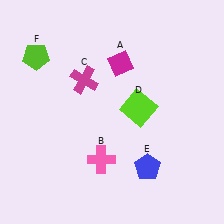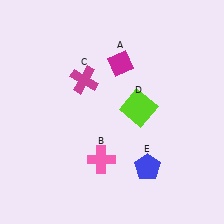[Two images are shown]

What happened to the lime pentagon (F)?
The lime pentagon (F) was removed in Image 2. It was in the top-left area of Image 1.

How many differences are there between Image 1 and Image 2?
There is 1 difference between the two images.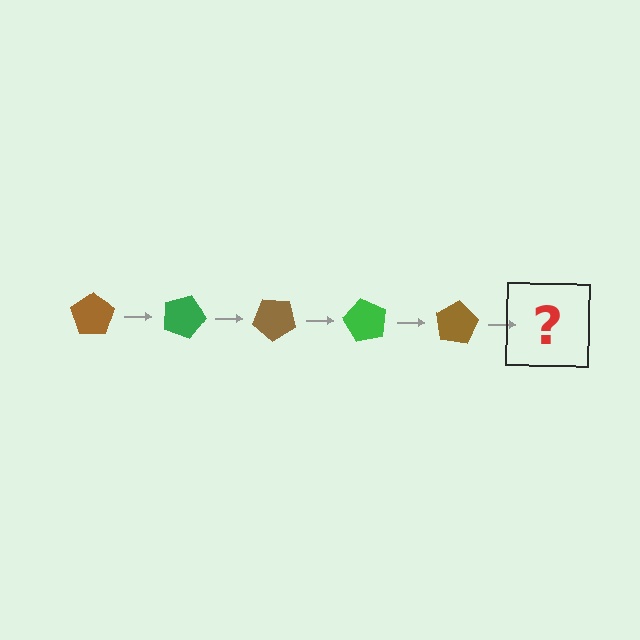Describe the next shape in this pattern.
It should be a green pentagon, rotated 100 degrees from the start.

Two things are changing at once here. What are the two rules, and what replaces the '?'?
The two rules are that it rotates 20 degrees each step and the color cycles through brown and green. The '?' should be a green pentagon, rotated 100 degrees from the start.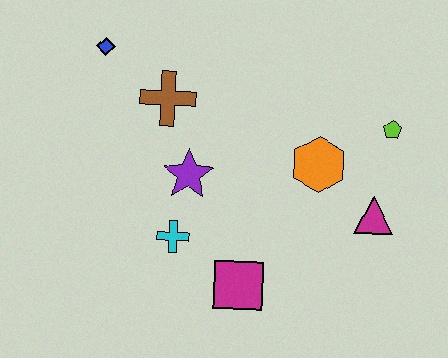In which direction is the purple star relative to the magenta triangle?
The purple star is to the left of the magenta triangle.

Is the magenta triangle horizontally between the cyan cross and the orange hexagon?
No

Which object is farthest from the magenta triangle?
The blue diamond is farthest from the magenta triangle.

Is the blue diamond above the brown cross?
Yes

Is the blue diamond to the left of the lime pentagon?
Yes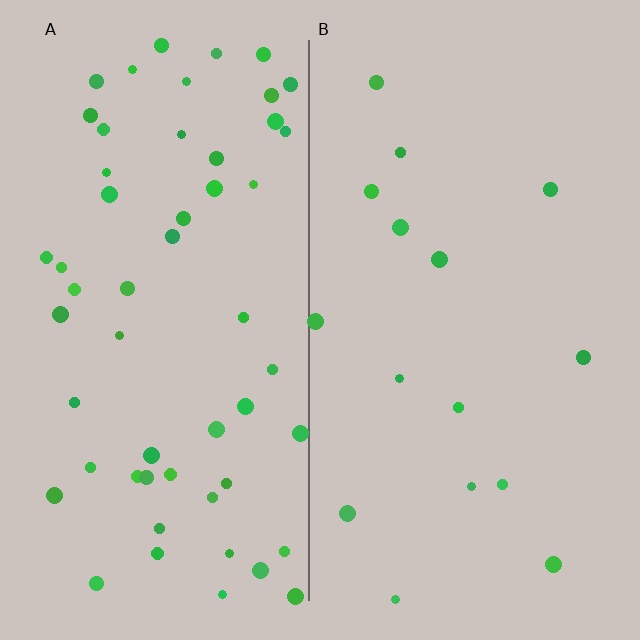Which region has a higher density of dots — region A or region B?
A (the left).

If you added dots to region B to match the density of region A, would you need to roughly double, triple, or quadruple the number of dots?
Approximately triple.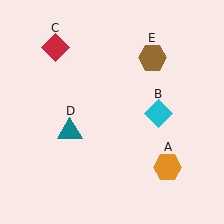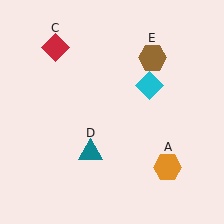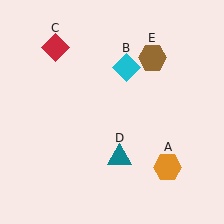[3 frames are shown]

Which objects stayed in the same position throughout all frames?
Orange hexagon (object A) and red diamond (object C) and brown hexagon (object E) remained stationary.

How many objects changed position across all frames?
2 objects changed position: cyan diamond (object B), teal triangle (object D).